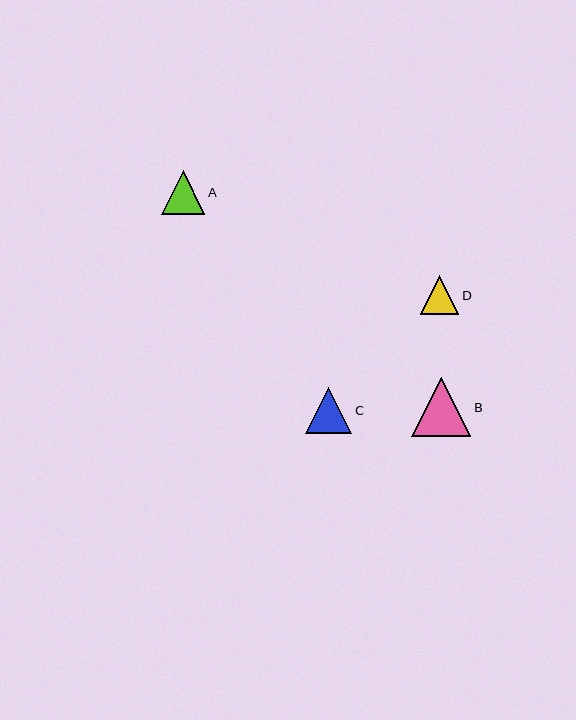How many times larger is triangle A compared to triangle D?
Triangle A is approximately 1.1 times the size of triangle D.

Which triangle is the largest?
Triangle B is the largest with a size of approximately 59 pixels.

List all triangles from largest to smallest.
From largest to smallest: B, C, A, D.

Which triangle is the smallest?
Triangle D is the smallest with a size of approximately 39 pixels.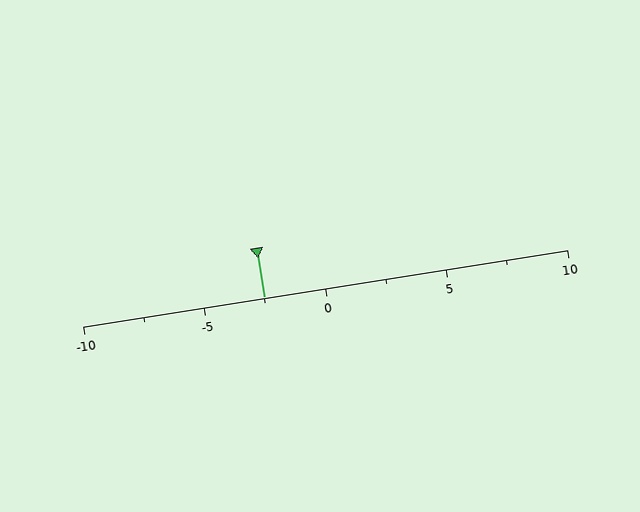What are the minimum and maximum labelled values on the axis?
The axis runs from -10 to 10.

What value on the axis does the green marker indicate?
The marker indicates approximately -2.5.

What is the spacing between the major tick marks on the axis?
The major ticks are spaced 5 apart.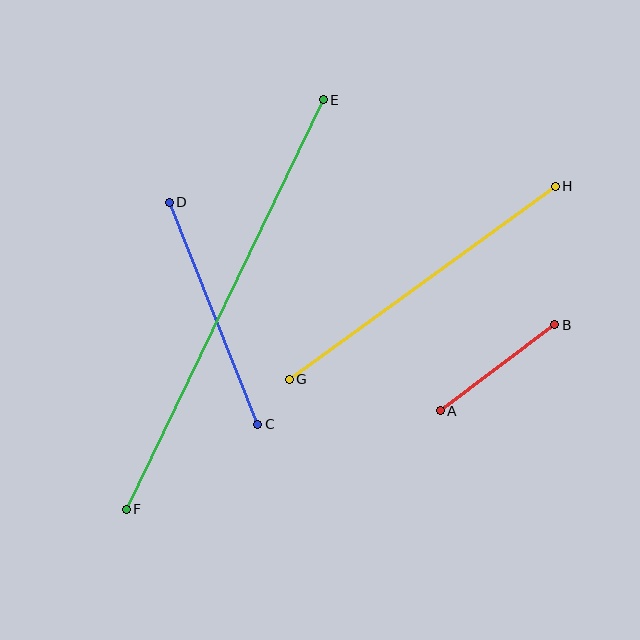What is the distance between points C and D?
The distance is approximately 239 pixels.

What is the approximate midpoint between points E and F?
The midpoint is at approximately (225, 305) pixels.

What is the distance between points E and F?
The distance is approximately 454 pixels.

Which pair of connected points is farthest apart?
Points E and F are farthest apart.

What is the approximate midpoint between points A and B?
The midpoint is at approximately (497, 368) pixels.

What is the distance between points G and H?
The distance is approximately 328 pixels.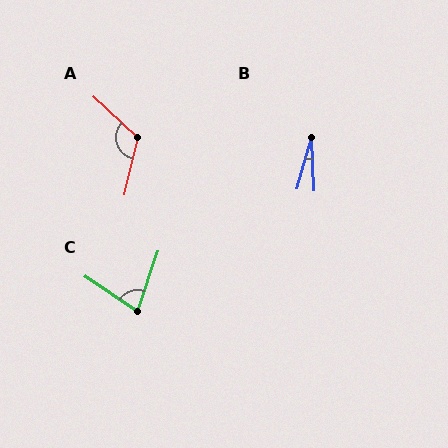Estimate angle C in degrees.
Approximately 74 degrees.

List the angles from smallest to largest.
B (19°), C (74°), A (120°).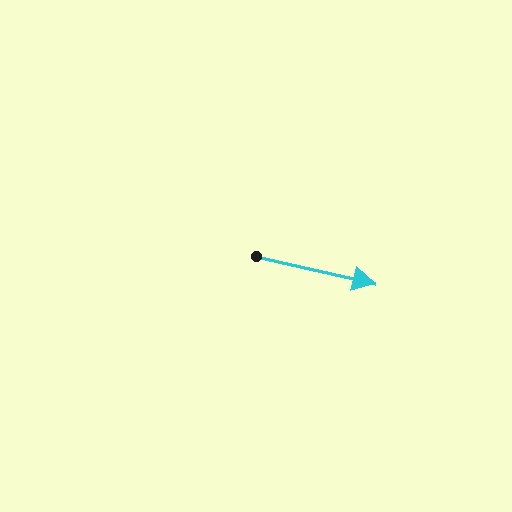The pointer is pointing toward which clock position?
Roughly 3 o'clock.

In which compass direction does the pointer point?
East.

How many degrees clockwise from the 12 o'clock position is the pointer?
Approximately 103 degrees.